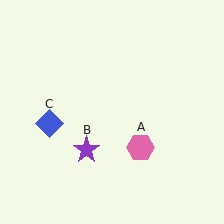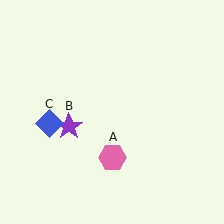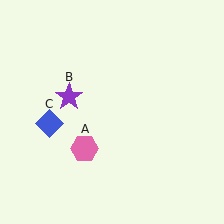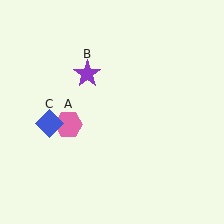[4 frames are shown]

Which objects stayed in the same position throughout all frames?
Blue diamond (object C) remained stationary.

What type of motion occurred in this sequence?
The pink hexagon (object A), purple star (object B) rotated clockwise around the center of the scene.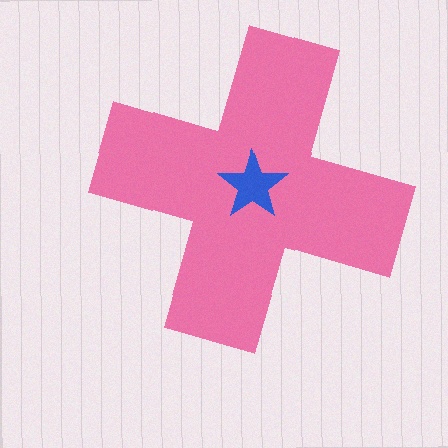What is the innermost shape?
The blue star.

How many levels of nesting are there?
2.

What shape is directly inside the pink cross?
The blue star.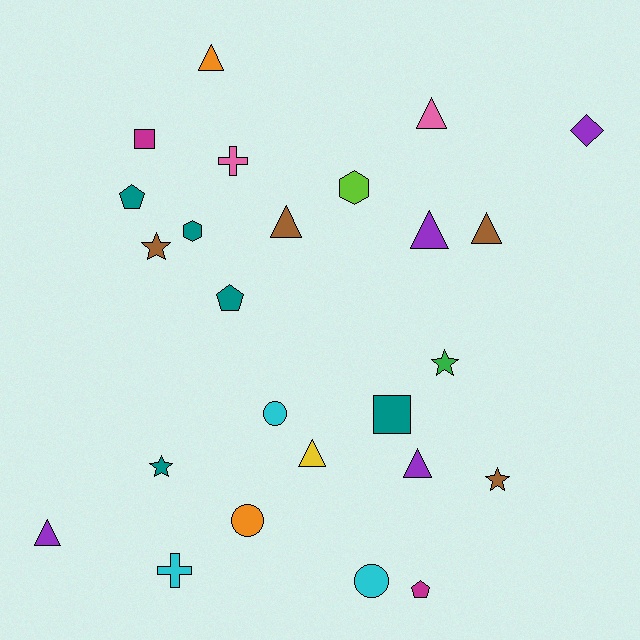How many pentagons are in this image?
There are 3 pentagons.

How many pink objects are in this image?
There are 2 pink objects.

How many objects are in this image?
There are 25 objects.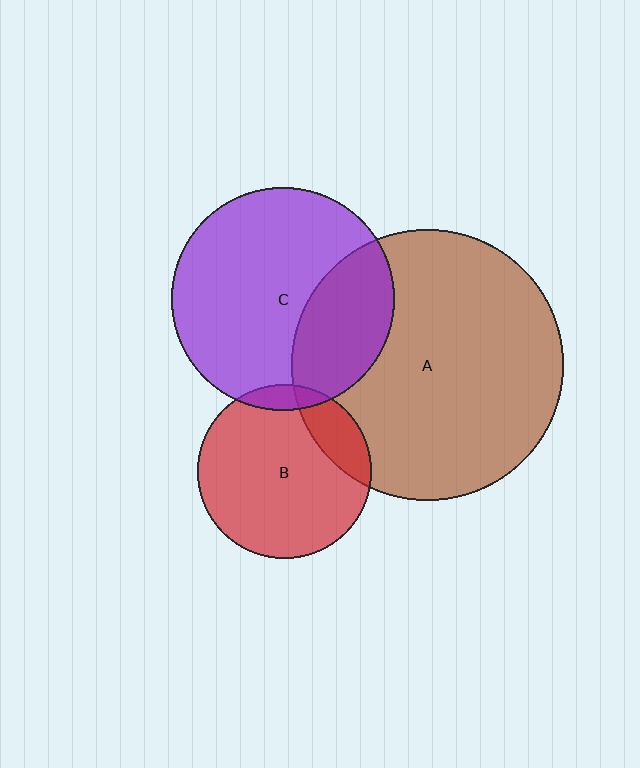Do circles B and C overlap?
Yes.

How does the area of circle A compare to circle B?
Approximately 2.4 times.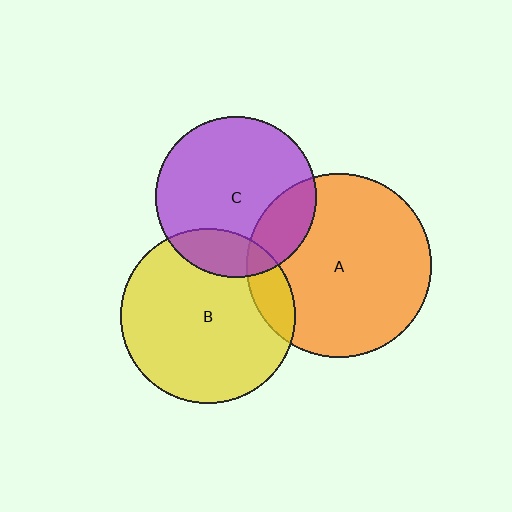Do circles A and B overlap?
Yes.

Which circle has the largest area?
Circle A (orange).